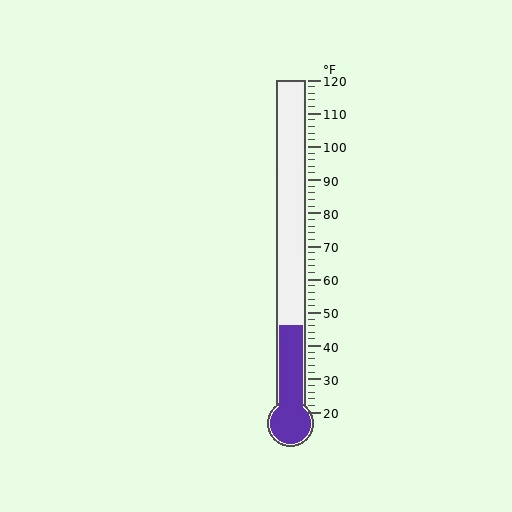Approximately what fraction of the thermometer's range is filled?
The thermometer is filled to approximately 25% of its range.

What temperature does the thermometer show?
The thermometer shows approximately 46°F.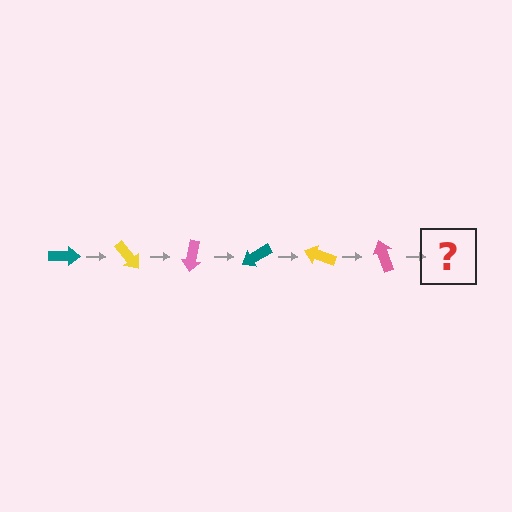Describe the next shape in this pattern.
It should be a teal arrow, rotated 300 degrees from the start.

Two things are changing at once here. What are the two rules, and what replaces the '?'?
The two rules are that it rotates 50 degrees each step and the color cycles through teal, yellow, and pink. The '?' should be a teal arrow, rotated 300 degrees from the start.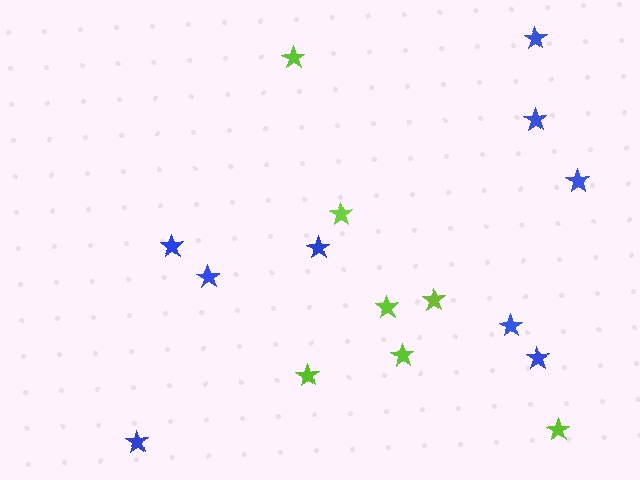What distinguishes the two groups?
There are 2 groups: one group of blue stars (9) and one group of lime stars (7).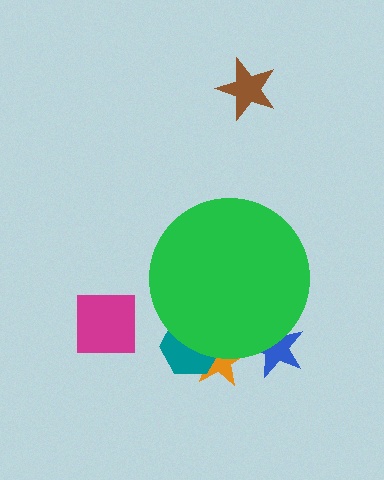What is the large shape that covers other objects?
A green circle.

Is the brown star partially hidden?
No, the brown star is fully visible.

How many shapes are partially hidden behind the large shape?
3 shapes are partially hidden.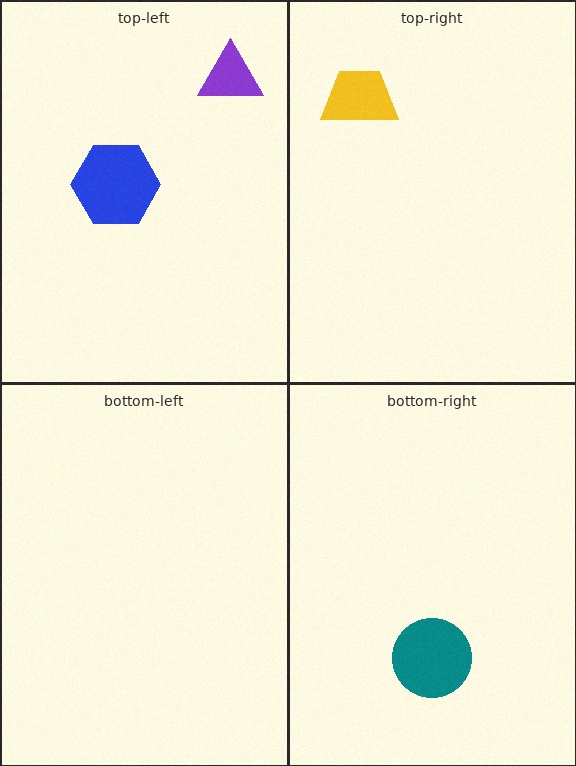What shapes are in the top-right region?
The yellow trapezoid.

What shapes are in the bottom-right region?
The teal circle.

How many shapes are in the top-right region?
1.